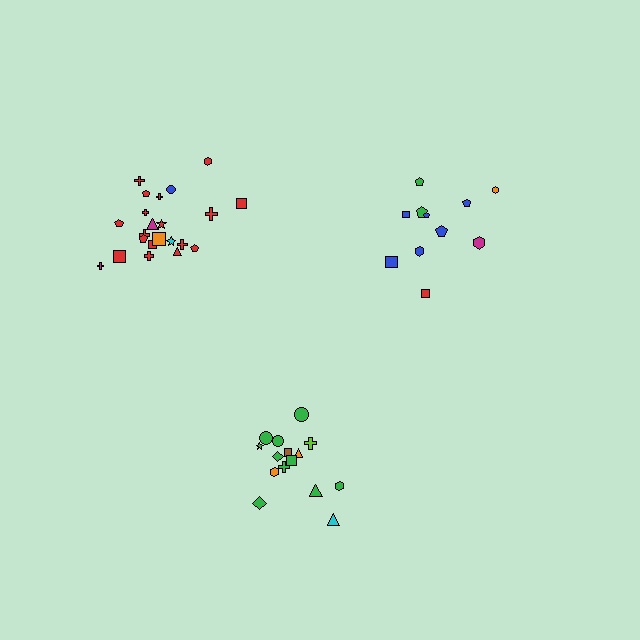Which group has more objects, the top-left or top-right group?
The top-left group.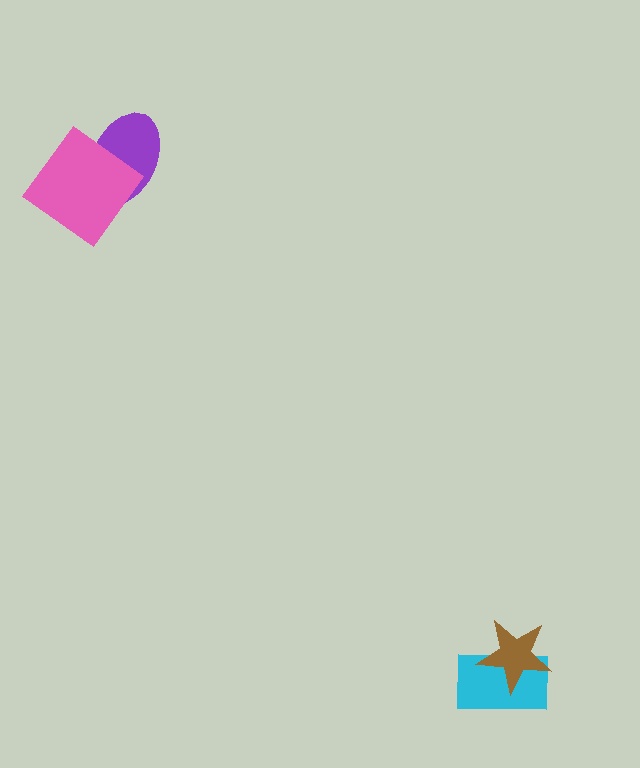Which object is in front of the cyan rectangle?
The brown star is in front of the cyan rectangle.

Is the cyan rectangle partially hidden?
Yes, it is partially covered by another shape.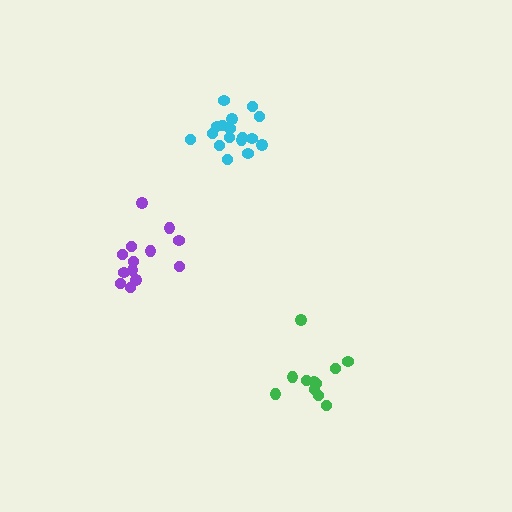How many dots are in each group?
Group 1: 17 dots, Group 2: 11 dots, Group 3: 13 dots (41 total).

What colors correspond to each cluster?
The clusters are colored: cyan, green, purple.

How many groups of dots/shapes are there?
There are 3 groups.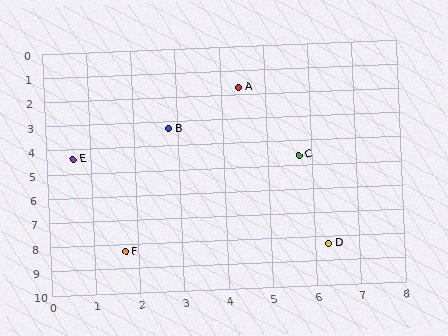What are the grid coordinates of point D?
Point D is at approximately (6.3, 8.3).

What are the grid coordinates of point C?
Point C is at approximately (5.7, 4.6).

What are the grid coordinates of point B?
Point B is at approximately (2.8, 3.3).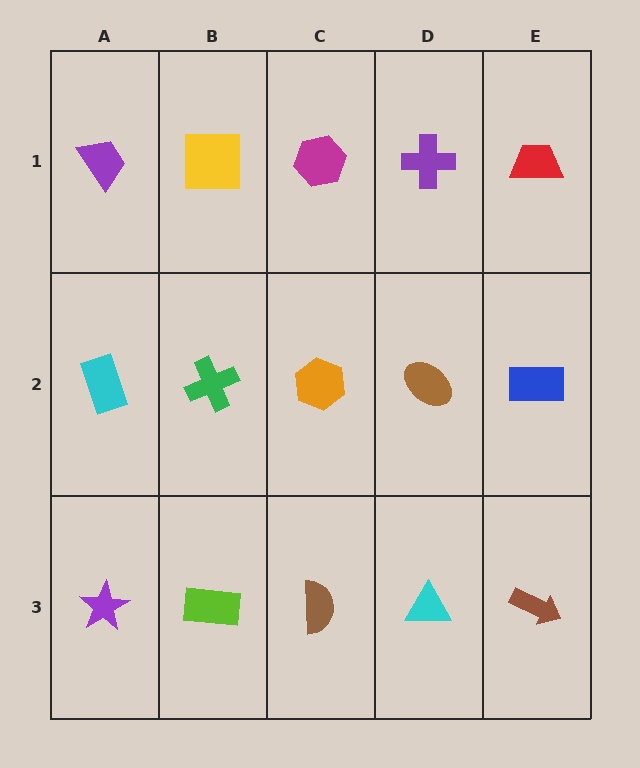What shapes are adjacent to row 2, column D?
A purple cross (row 1, column D), a cyan triangle (row 3, column D), an orange hexagon (row 2, column C), a blue rectangle (row 2, column E).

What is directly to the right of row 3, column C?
A cyan triangle.